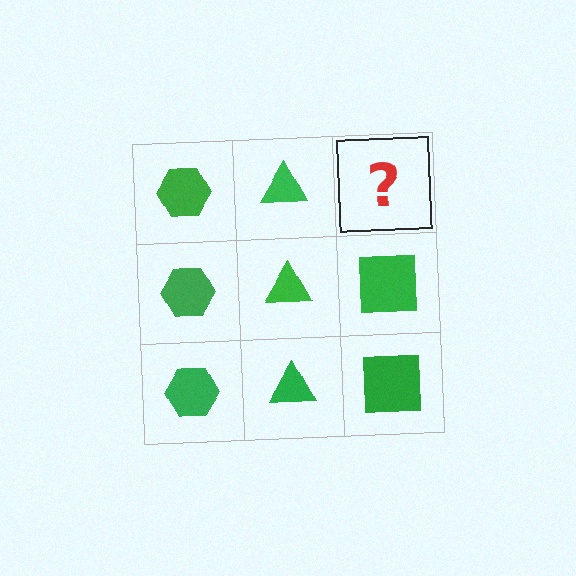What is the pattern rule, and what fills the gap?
The rule is that each column has a consistent shape. The gap should be filled with a green square.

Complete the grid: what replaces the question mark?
The question mark should be replaced with a green square.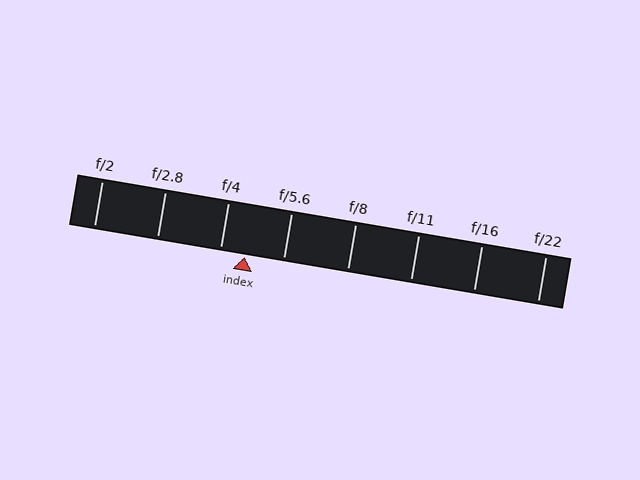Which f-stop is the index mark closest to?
The index mark is closest to f/4.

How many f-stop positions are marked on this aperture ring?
There are 8 f-stop positions marked.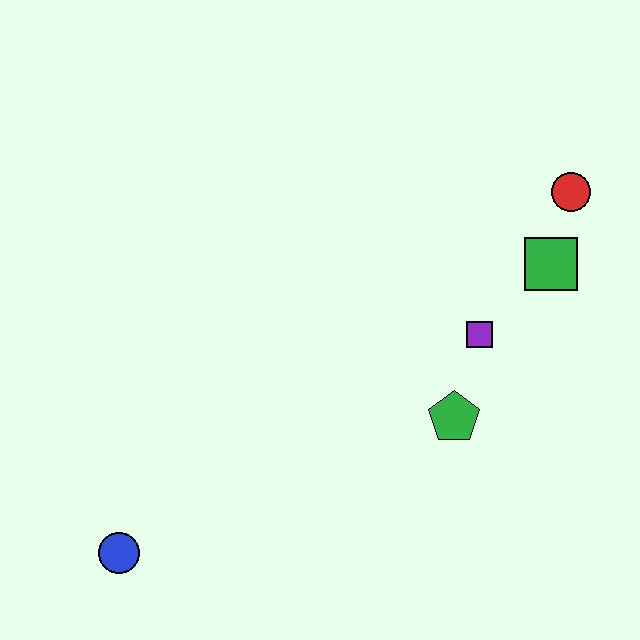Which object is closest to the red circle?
The green square is closest to the red circle.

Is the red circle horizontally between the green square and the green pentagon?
No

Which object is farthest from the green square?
The blue circle is farthest from the green square.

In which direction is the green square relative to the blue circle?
The green square is to the right of the blue circle.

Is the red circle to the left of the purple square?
No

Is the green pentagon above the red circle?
No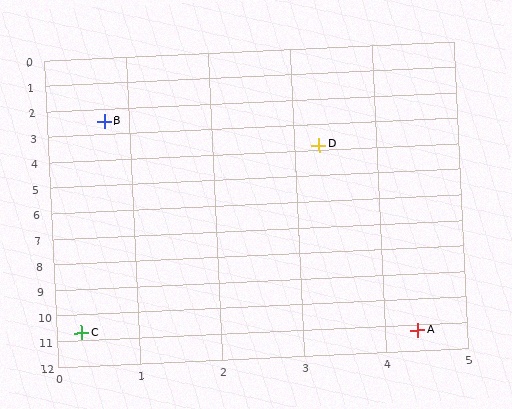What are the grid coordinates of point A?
Point A is at approximately (4.4, 11.2).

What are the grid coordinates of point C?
Point C is at approximately (0.3, 10.7).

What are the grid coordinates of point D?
Point D is at approximately (3.3, 3.8).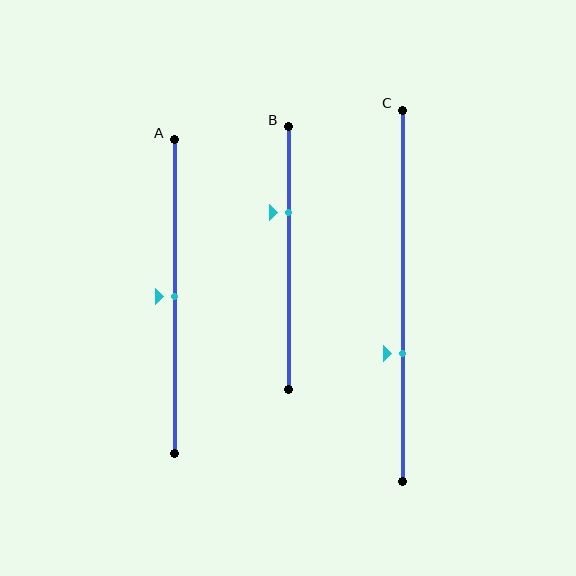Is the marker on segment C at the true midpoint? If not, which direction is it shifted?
No, the marker on segment C is shifted downward by about 16% of the segment length.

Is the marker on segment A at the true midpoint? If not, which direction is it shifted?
Yes, the marker on segment A is at the true midpoint.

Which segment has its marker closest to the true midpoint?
Segment A has its marker closest to the true midpoint.